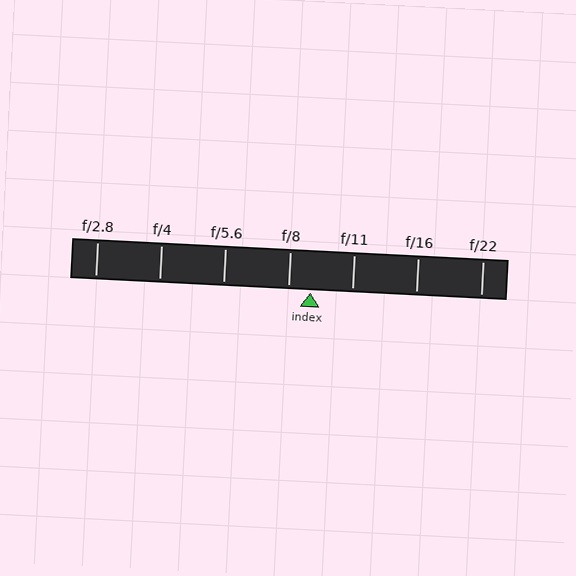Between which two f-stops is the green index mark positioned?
The index mark is between f/8 and f/11.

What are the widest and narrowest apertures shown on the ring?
The widest aperture shown is f/2.8 and the narrowest is f/22.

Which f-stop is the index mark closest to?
The index mark is closest to f/8.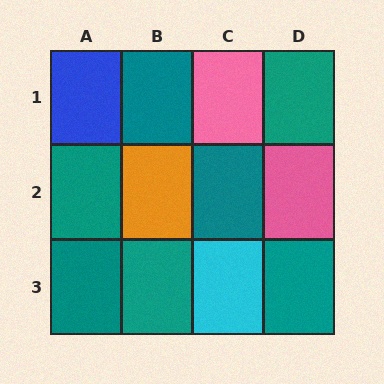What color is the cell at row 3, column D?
Teal.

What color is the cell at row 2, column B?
Orange.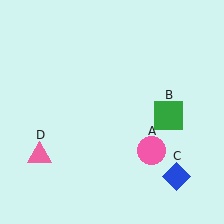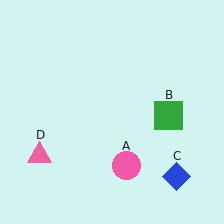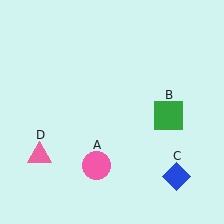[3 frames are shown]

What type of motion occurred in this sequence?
The pink circle (object A) rotated clockwise around the center of the scene.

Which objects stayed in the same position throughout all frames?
Green square (object B) and blue diamond (object C) and pink triangle (object D) remained stationary.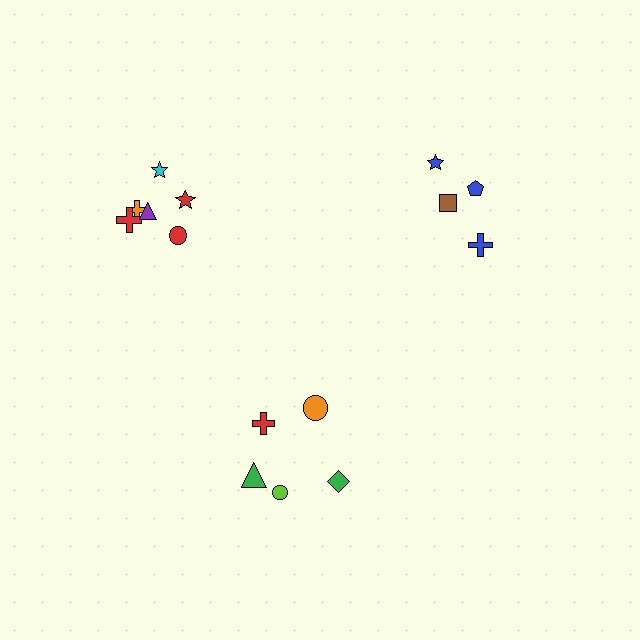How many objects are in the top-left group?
There are 6 objects.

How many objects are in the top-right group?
There are 4 objects.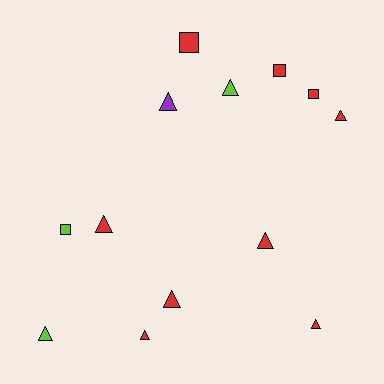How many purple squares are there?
There are no purple squares.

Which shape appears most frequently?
Triangle, with 9 objects.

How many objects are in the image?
There are 13 objects.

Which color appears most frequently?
Red, with 9 objects.